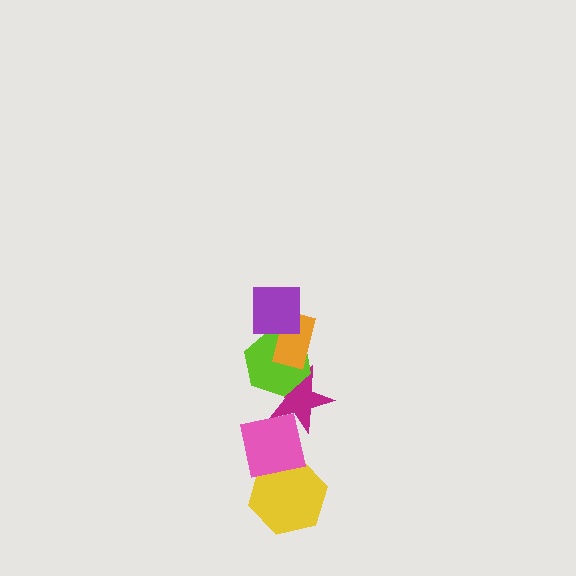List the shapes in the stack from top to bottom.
From top to bottom: the purple square, the orange rectangle, the lime hexagon, the magenta star, the pink square, the yellow hexagon.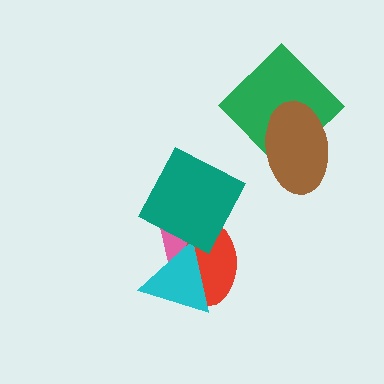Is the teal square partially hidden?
No, no other shape covers it.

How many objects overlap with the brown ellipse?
1 object overlaps with the brown ellipse.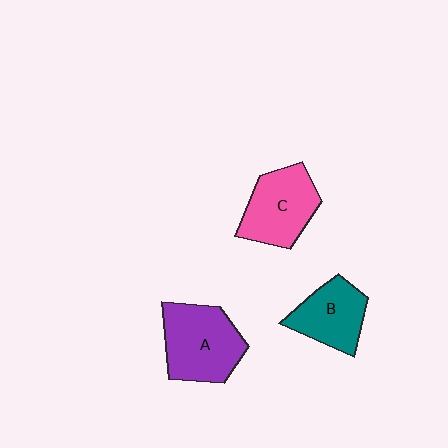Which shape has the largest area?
Shape A (purple).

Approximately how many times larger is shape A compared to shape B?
Approximately 1.3 times.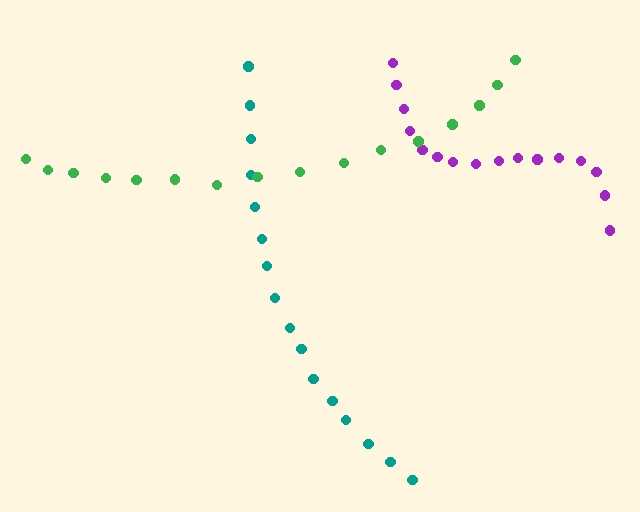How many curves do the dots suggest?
There are 3 distinct paths.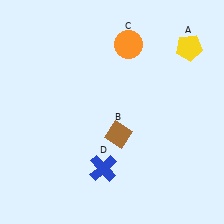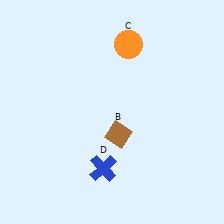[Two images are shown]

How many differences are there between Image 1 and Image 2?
There is 1 difference between the two images.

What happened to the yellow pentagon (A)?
The yellow pentagon (A) was removed in Image 2. It was in the top-right area of Image 1.